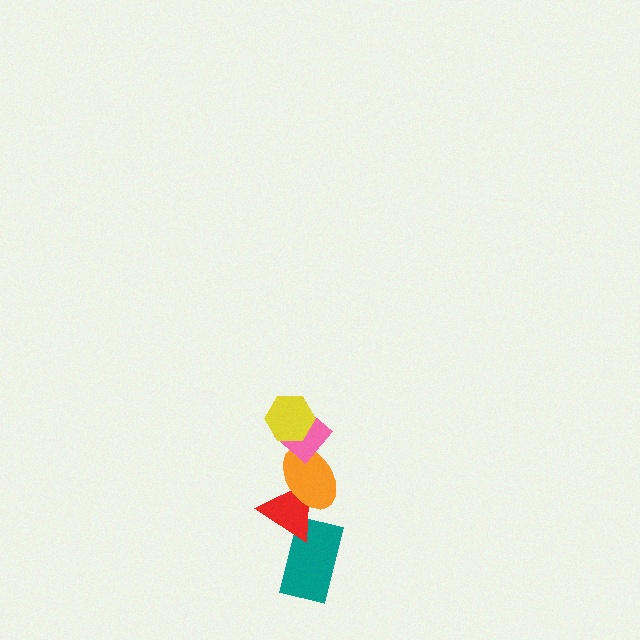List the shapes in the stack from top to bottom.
From top to bottom: the yellow hexagon, the pink diamond, the orange ellipse, the red triangle, the teal rectangle.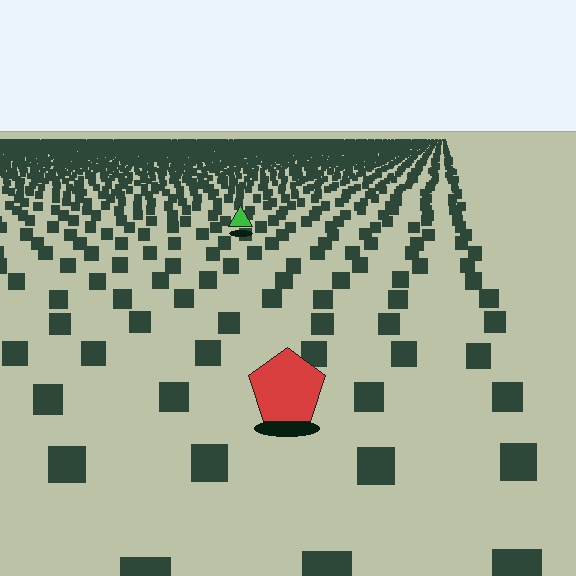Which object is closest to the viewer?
The red pentagon is closest. The texture marks near it are larger and more spread out.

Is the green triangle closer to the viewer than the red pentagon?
No. The red pentagon is closer — you can tell from the texture gradient: the ground texture is coarser near it.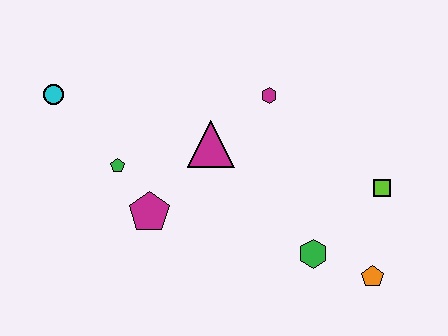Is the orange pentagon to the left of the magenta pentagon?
No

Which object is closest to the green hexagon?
The orange pentagon is closest to the green hexagon.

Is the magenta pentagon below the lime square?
Yes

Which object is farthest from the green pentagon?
The orange pentagon is farthest from the green pentagon.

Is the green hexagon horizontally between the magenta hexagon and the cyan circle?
No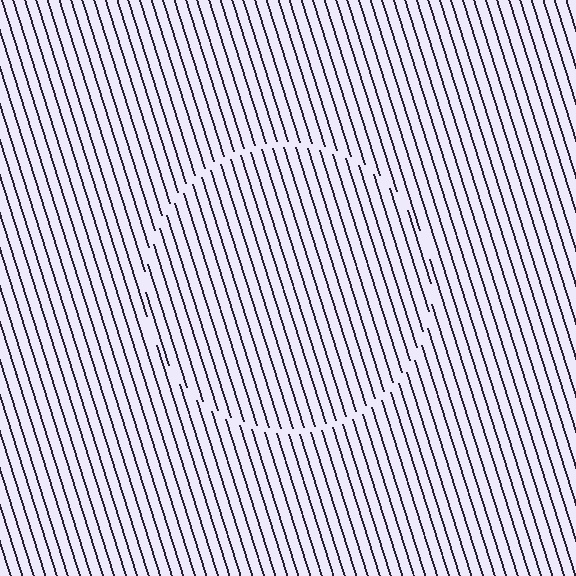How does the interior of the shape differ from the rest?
The interior of the shape contains the same grating, shifted by half a period — the contour is defined by the phase discontinuity where line-ends from the inner and outer gratings abut.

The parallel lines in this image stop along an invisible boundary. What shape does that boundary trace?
An illusory circle. The interior of the shape contains the same grating, shifted by half a period — the contour is defined by the phase discontinuity where line-ends from the inner and outer gratings abut.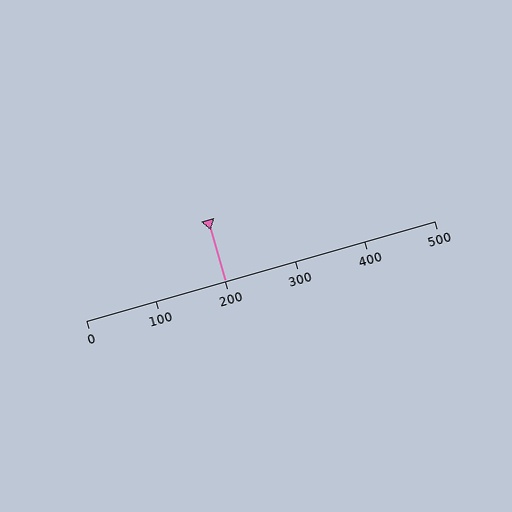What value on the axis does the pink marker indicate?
The marker indicates approximately 200.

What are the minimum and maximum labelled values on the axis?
The axis runs from 0 to 500.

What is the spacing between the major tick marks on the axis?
The major ticks are spaced 100 apart.